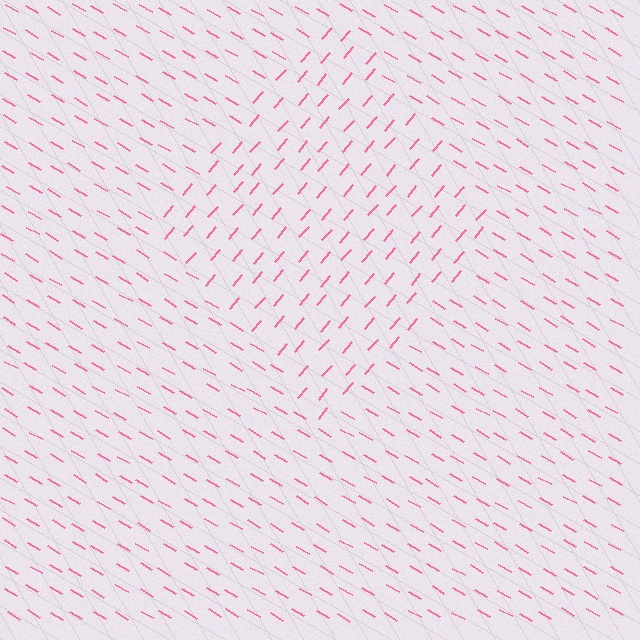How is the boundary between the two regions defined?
The boundary is defined purely by a change in line orientation (approximately 80 degrees difference). All lines are the same color and thickness.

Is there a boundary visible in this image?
Yes, there is a texture boundary formed by a change in line orientation.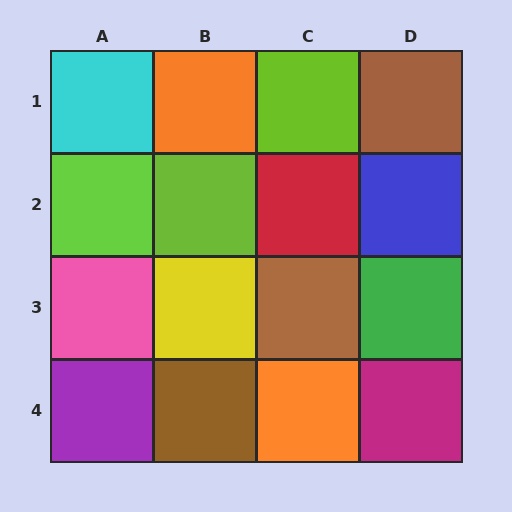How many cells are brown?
3 cells are brown.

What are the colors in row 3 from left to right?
Pink, yellow, brown, green.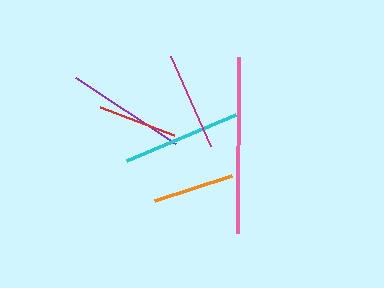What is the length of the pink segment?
The pink segment is approximately 176 pixels long.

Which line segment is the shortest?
The red line is the shortest at approximately 80 pixels.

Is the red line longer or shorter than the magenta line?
The magenta line is longer than the red line.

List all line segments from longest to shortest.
From longest to shortest: pink, purple, cyan, magenta, orange, red.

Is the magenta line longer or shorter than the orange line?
The magenta line is longer than the orange line.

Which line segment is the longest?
The pink line is the longest at approximately 176 pixels.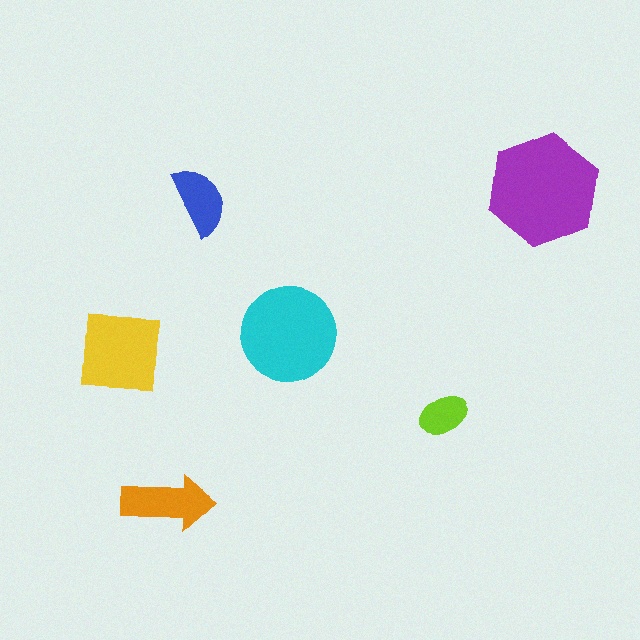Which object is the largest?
The purple hexagon.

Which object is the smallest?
The lime ellipse.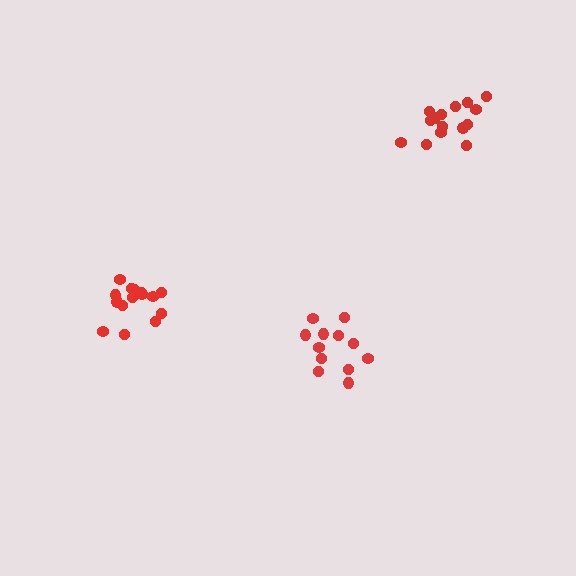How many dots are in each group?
Group 1: 15 dots, Group 2: 12 dots, Group 3: 15 dots (42 total).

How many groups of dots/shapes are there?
There are 3 groups.